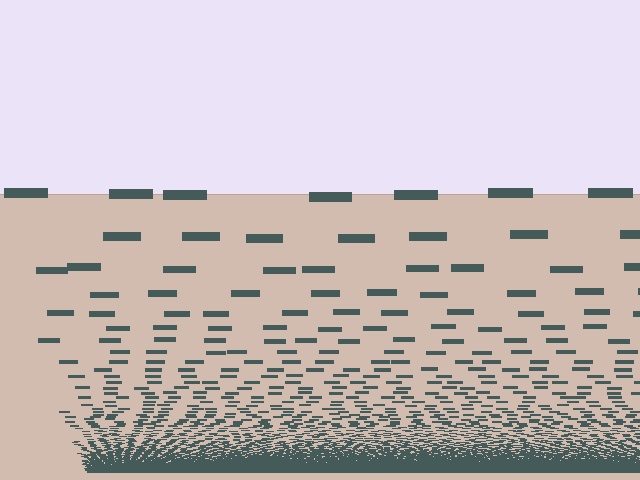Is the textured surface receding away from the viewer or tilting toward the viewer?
The surface appears to tilt toward the viewer. Texture elements get larger and sparser toward the top.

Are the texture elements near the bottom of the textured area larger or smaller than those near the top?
Smaller. The gradient is inverted — elements near the bottom are smaller and denser.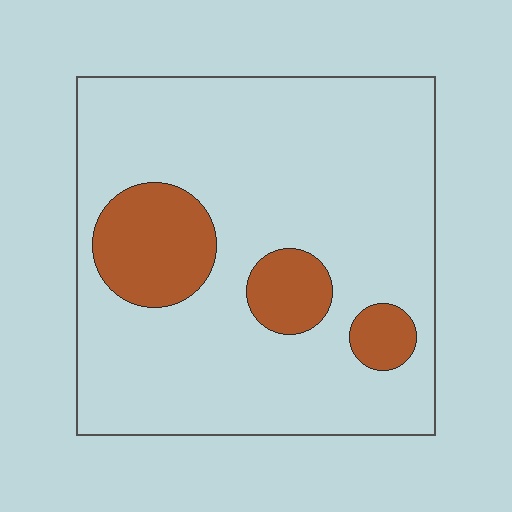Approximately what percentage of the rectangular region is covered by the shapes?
Approximately 15%.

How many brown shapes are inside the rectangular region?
3.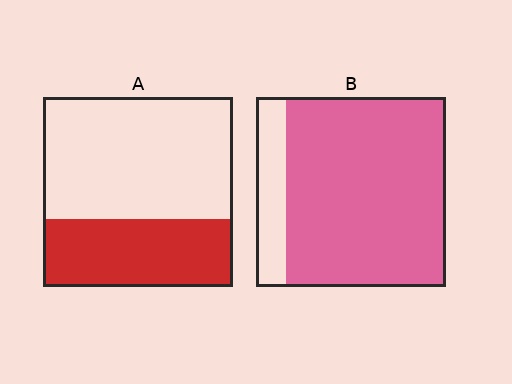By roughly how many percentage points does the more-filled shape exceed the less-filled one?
By roughly 50 percentage points (B over A).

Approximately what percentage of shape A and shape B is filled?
A is approximately 35% and B is approximately 85%.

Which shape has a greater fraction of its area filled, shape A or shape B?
Shape B.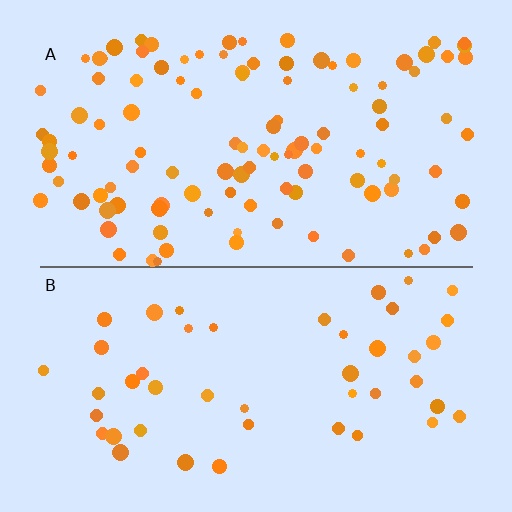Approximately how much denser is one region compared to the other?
Approximately 2.4× — region A over region B.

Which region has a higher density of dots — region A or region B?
A (the top).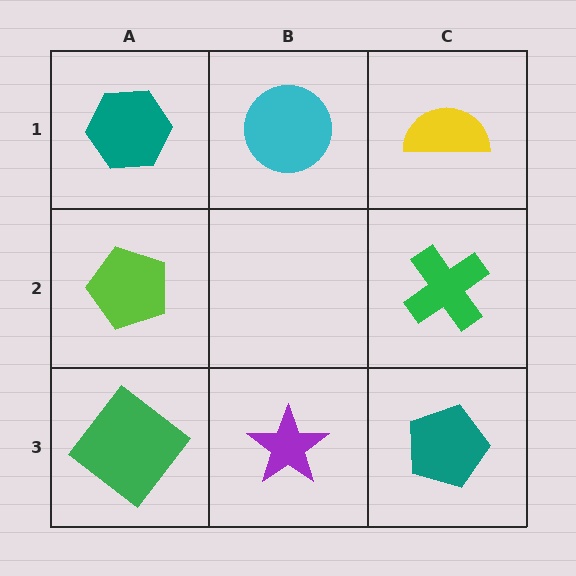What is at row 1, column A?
A teal hexagon.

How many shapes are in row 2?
2 shapes.